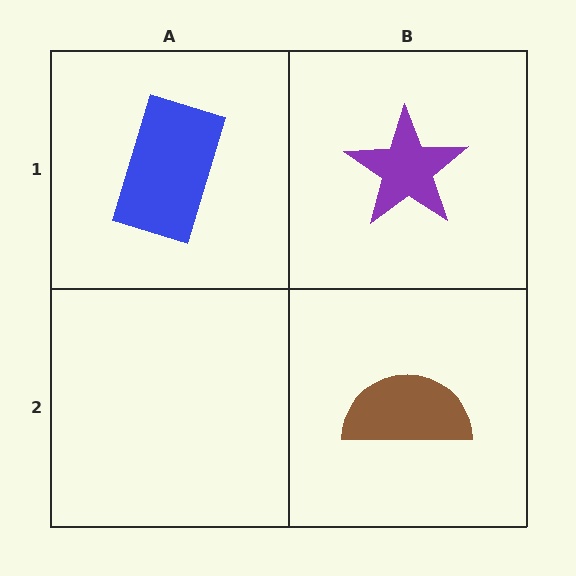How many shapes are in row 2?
1 shape.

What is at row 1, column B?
A purple star.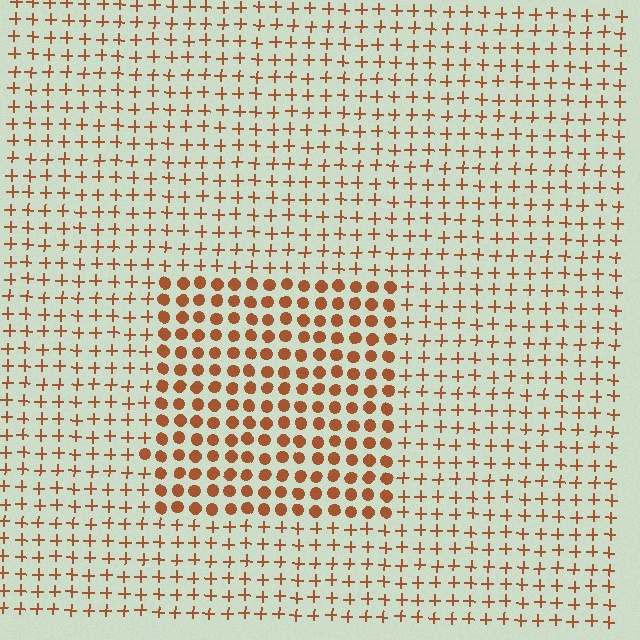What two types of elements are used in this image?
The image uses circles inside the rectangle region and plus signs outside it.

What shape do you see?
I see a rectangle.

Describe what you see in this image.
The image is filled with small brown elements arranged in a uniform grid. A rectangle-shaped region contains circles, while the surrounding area contains plus signs. The boundary is defined purely by the change in element shape.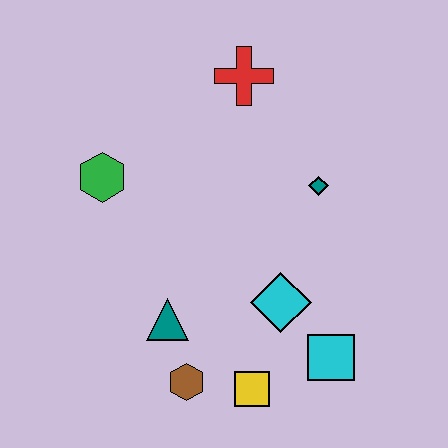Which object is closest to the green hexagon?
The teal triangle is closest to the green hexagon.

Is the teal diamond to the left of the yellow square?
No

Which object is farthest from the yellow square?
The red cross is farthest from the yellow square.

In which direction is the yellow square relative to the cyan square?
The yellow square is to the left of the cyan square.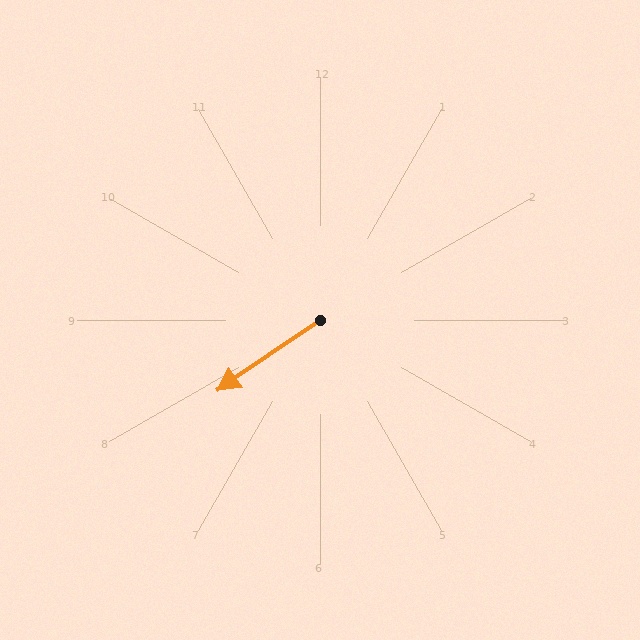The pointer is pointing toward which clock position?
Roughly 8 o'clock.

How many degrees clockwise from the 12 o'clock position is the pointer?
Approximately 236 degrees.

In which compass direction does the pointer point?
Southwest.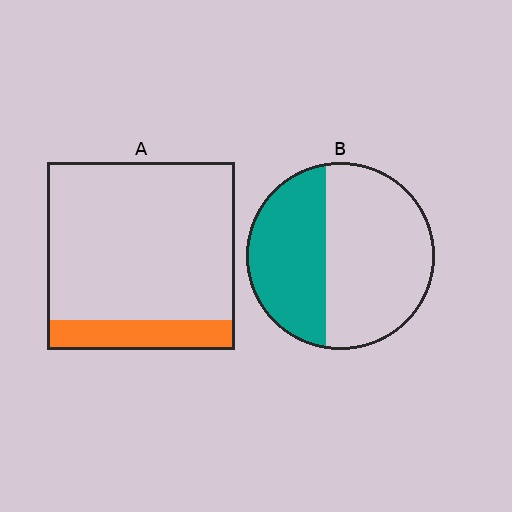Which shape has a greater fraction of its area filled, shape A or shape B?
Shape B.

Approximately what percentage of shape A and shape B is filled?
A is approximately 15% and B is approximately 40%.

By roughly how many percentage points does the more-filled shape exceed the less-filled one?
By roughly 25 percentage points (B over A).